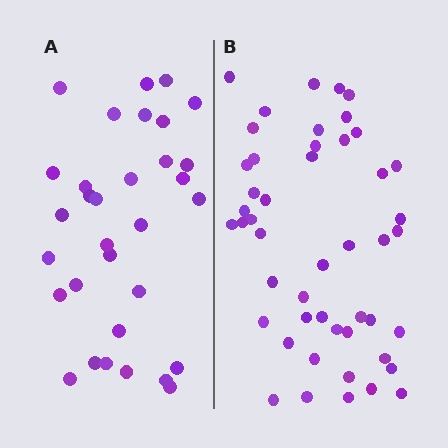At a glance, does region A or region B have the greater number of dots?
Region B (the right region) has more dots.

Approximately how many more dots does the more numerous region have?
Region B has approximately 15 more dots than region A.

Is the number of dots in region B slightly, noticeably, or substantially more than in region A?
Region B has substantially more. The ratio is roughly 1.5 to 1.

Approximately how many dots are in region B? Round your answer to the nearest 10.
About 50 dots. (The exact count is 48, which rounds to 50.)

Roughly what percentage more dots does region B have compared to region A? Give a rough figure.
About 50% more.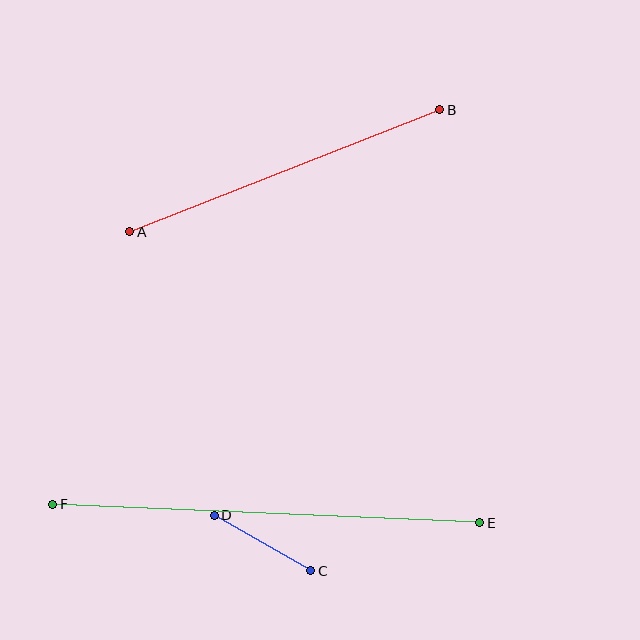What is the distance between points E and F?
The distance is approximately 428 pixels.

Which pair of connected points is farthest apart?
Points E and F are farthest apart.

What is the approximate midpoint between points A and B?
The midpoint is at approximately (285, 171) pixels.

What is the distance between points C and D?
The distance is approximately 111 pixels.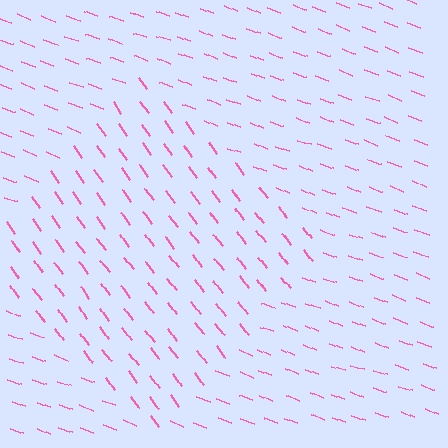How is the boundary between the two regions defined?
The boundary is defined purely by a change in line orientation (approximately 33 degrees difference). All lines are the same color and thickness.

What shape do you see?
I see a diamond.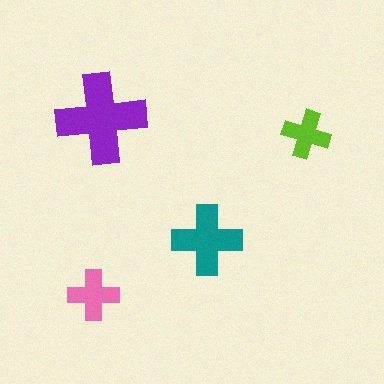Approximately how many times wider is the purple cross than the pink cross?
About 2 times wider.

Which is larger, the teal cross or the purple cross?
The purple one.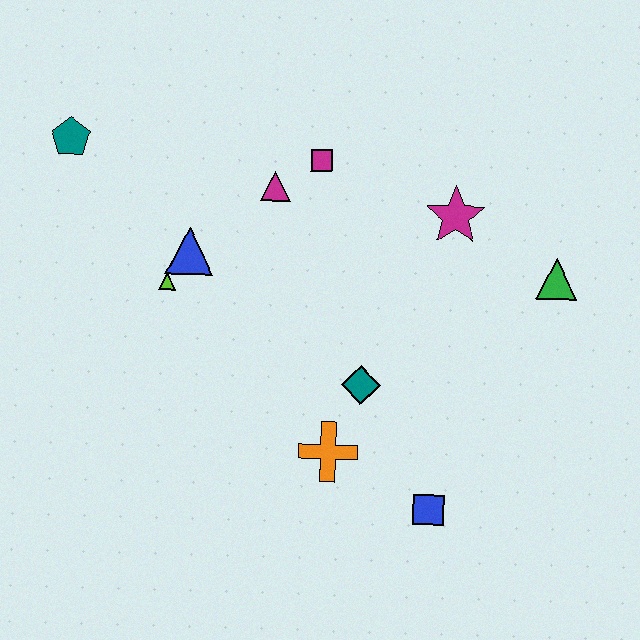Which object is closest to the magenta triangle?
The magenta square is closest to the magenta triangle.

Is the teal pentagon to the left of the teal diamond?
Yes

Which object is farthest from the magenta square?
The blue square is farthest from the magenta square.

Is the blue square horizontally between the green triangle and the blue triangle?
Yes